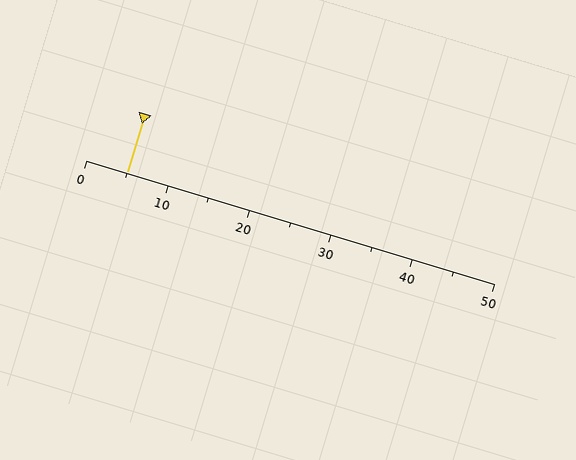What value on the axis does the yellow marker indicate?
The marker indicates approximately 5.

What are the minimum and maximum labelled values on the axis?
The axis runs from 0 to 50.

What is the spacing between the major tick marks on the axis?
The major ticks are spaced 10 apart.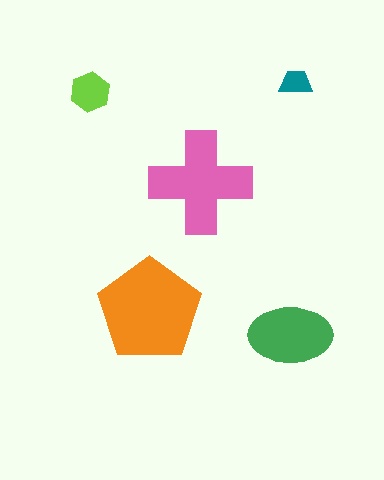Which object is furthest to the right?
The teal trapezoid is rightmost.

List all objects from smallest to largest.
The teal trapezoid, the lime hexagon, the green ellipse, the pink cross, the orange pentagon.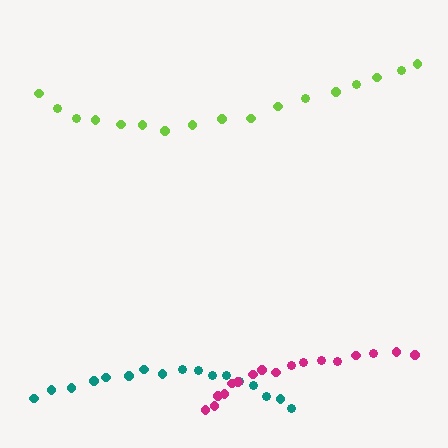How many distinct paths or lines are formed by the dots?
There are 3 distinct paths.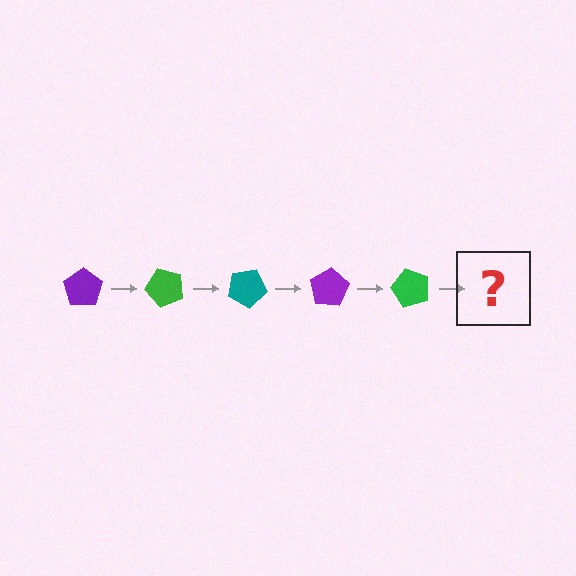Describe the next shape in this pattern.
It should be a teal pentagon, rotated 250 degrees from the start.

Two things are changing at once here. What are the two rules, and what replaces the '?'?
The two rules are that it rotates 50 degrees each step and the color cycles through purple, green, and teal. The '?' should be a teal pentagon, rotated 250 degrees from the start.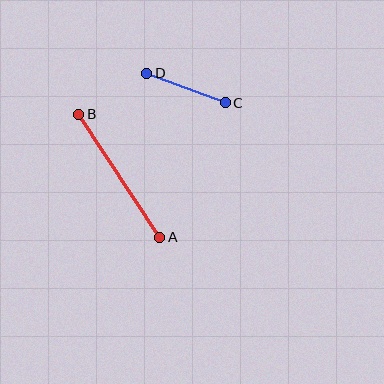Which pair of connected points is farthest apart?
Points A and B are farthest apart.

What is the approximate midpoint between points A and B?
The midpoint is at approximately (119, 176) pixels.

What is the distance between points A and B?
The distance is approximately 147 pixels.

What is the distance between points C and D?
The distance is approximately 84 pixels.